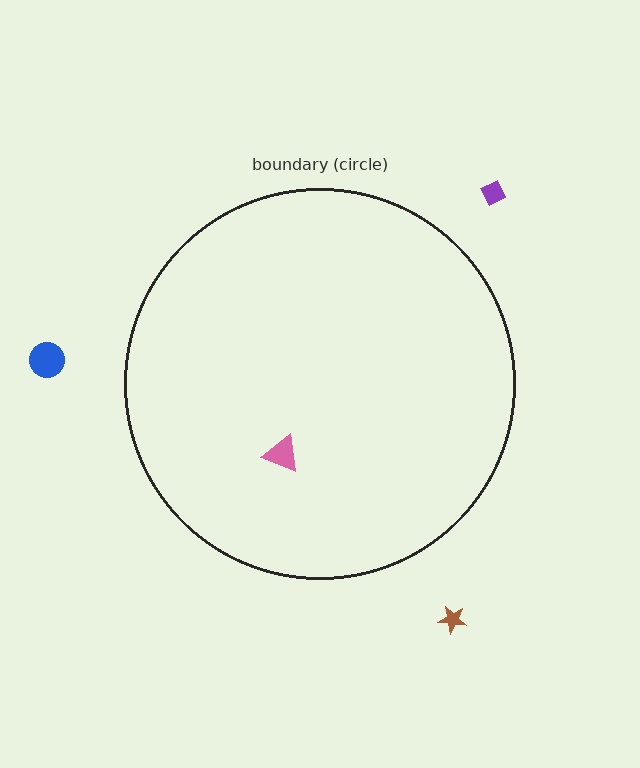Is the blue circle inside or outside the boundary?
Outside.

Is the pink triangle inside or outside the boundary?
Inside.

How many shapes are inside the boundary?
1 inside, 3 outside.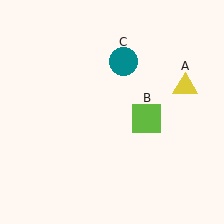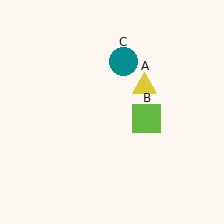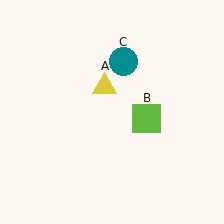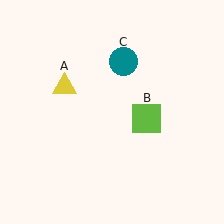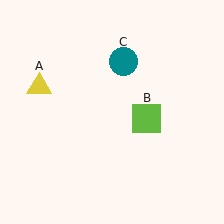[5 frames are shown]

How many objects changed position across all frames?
1 object changed position: yellow triangle (object A).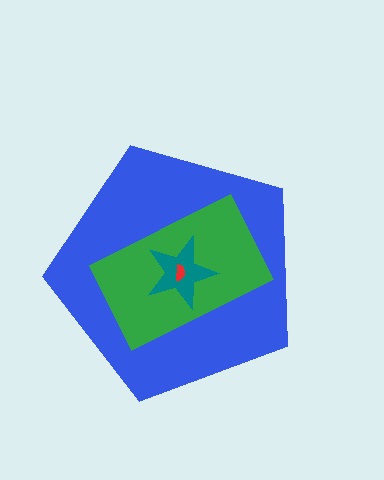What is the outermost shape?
The blue pentagon.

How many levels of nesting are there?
4.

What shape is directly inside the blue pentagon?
The green rectangle.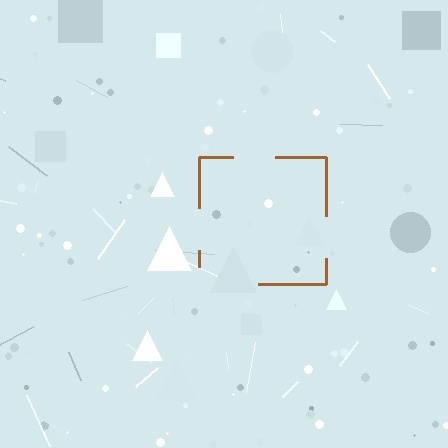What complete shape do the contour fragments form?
The contour fragments form a square.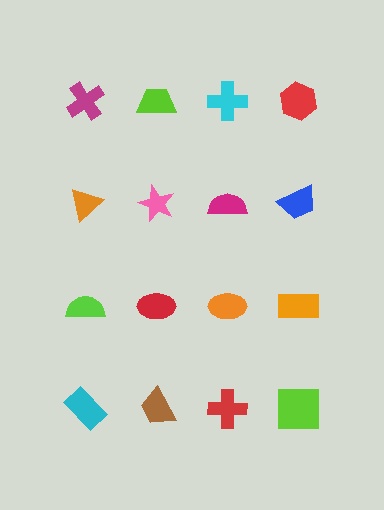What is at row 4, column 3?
A red cross.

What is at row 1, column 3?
A cyan cross.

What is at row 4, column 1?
A cyan rectangle.